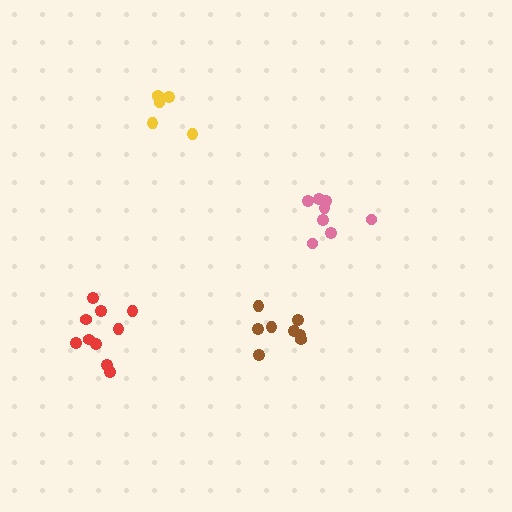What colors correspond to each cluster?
The clusters are colored: yellow, brown, pink, red.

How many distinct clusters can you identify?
There are 4 distinct clusters.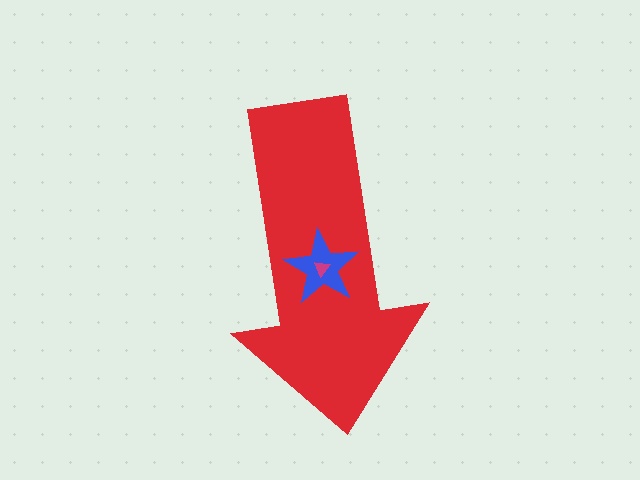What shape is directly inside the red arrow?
The blue star.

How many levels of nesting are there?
3.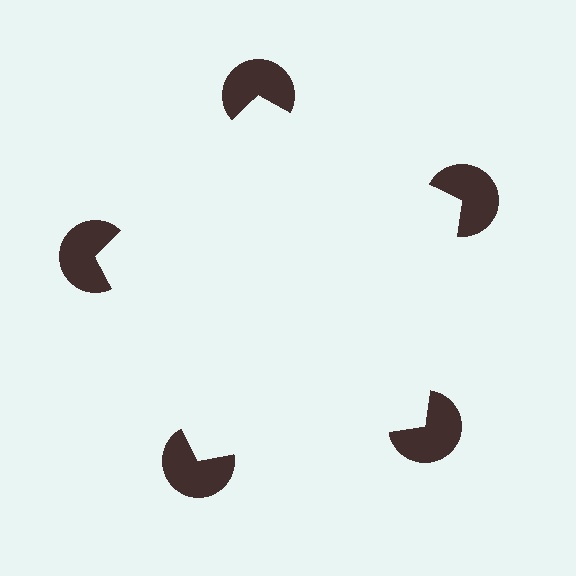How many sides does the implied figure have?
5 sides.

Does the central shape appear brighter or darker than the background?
It typically appears slightly brighter than the background, even though no actual brightness change is drawn.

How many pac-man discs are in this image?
There are 5 — one at each vertex of the illusory pentagon.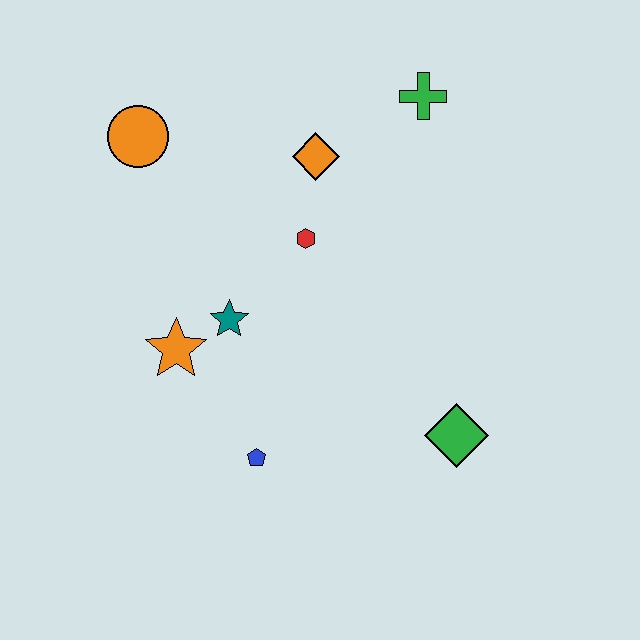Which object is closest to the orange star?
The teal star is closest to the orange star.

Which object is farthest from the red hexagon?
The green diamond is farthest from the red hexagon.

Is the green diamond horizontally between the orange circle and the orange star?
No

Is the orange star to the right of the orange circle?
Yes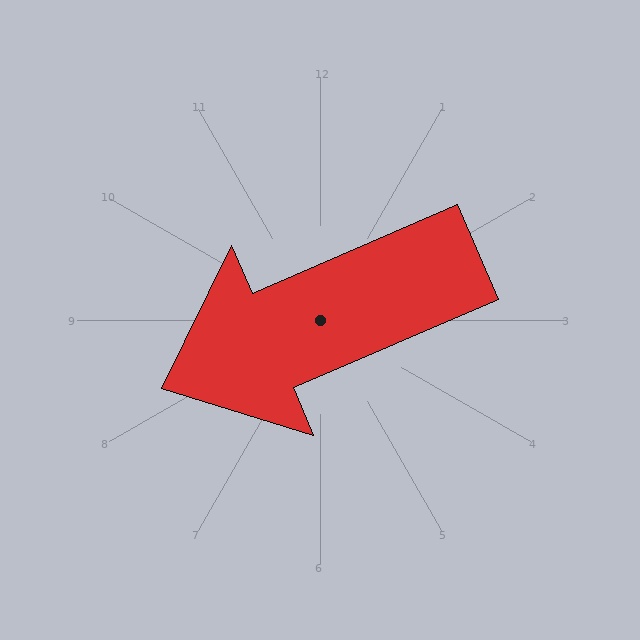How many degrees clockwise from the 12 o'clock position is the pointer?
Approximately 247 degrees.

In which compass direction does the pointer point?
Southwest.